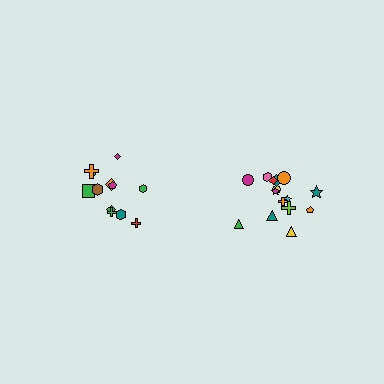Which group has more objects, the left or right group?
The right group.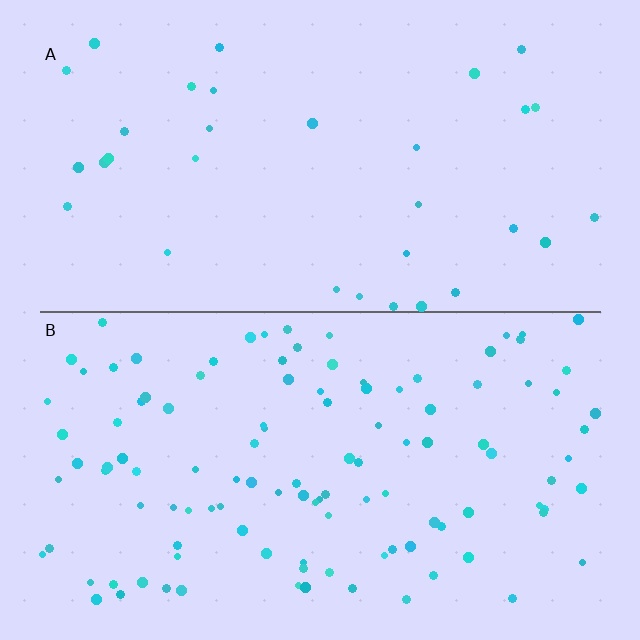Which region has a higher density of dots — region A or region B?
B (the bottom).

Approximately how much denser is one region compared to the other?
Approximately 3.5× — region B over region A.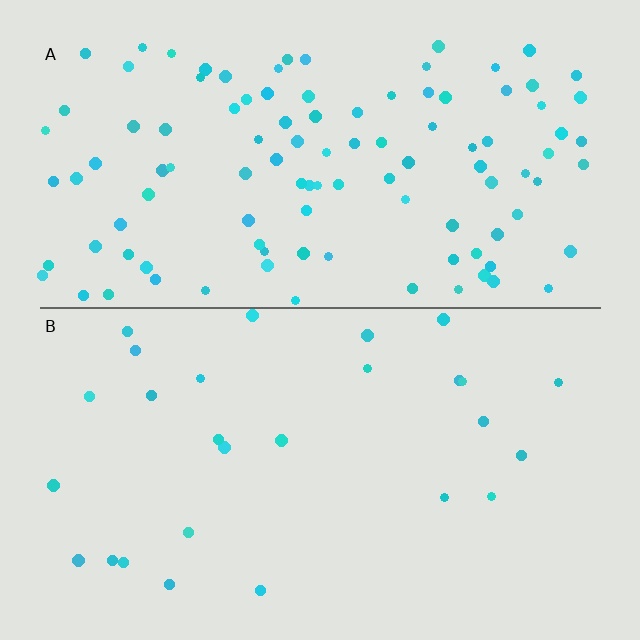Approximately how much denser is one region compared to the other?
Approximately 4.0× — region A over region B.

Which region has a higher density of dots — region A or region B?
A (the top).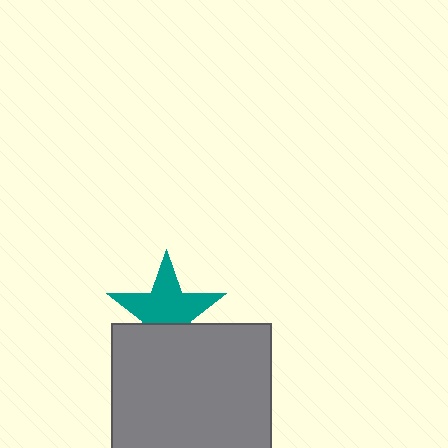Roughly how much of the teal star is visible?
Most of it is visible (roughly 66%).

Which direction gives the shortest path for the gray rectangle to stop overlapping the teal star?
Moving down gives the shortest separation.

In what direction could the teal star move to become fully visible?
The teal star could move up. That would shift it out from behind the gray rectangle entirely.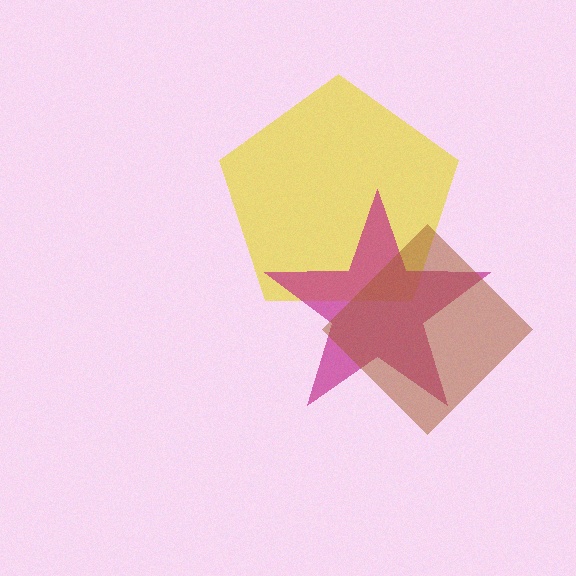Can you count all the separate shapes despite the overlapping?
Yes, there are 3 separate shapes.